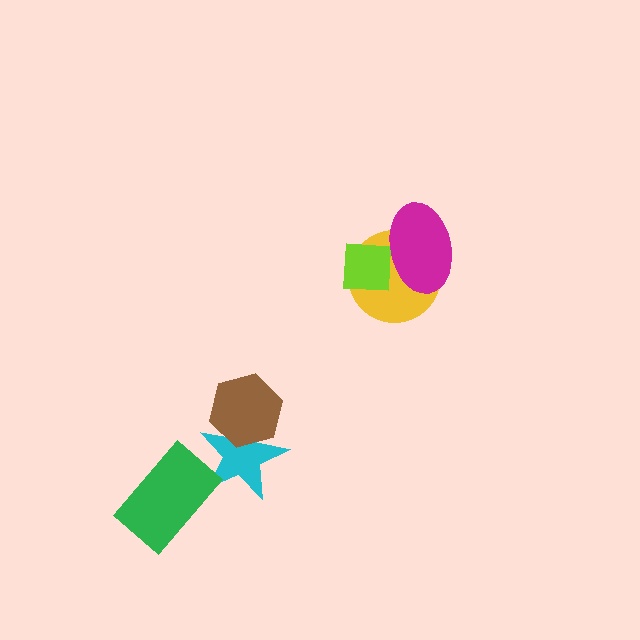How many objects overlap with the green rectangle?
1 object overlaps with the green rectangle.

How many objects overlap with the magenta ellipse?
2 objects overlap with the magenta ellipse.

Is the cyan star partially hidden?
Yes, it is partially covered by another shape.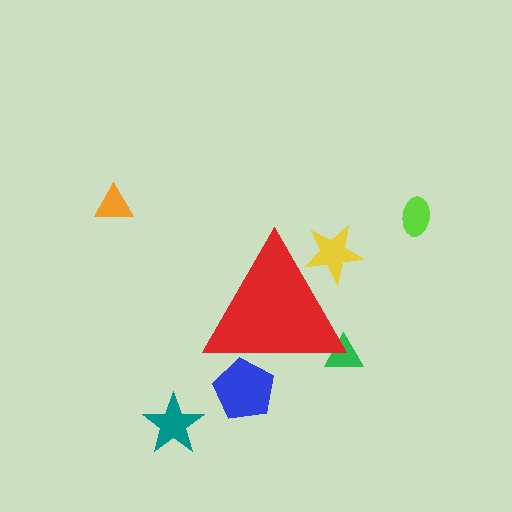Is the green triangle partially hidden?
Yes, the green triangle is partially hidden behind the red triangle.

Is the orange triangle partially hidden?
No, the orange triangle is fully visible.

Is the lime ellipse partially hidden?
No, the lime ellipse is fully visible.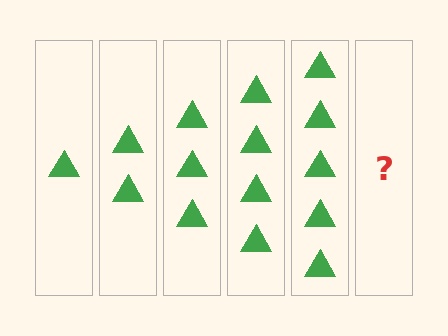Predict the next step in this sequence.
The next step is 6 triangles.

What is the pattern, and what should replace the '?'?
The pattern is that each step adds one more triangle. The '?' should be 6 triangles.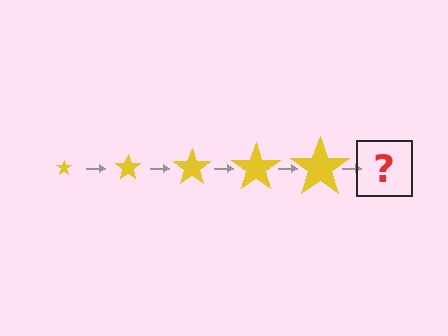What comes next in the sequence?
The next element should be a yellow star, larger than the previous one.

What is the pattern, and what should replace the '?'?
The pattern is that the star gets progressively larger each step. The '?' should be a yellow star, larger than the previous one.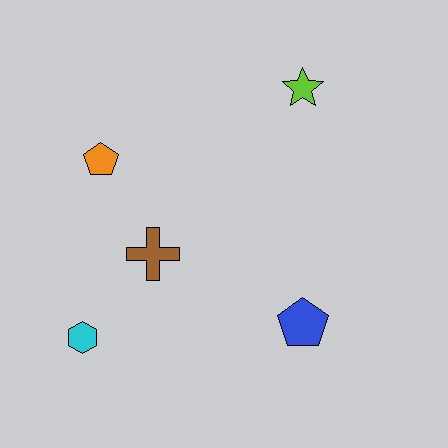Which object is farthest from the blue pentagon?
The orange pentagon is farthest from the blue pentagon.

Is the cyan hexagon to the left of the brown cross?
Yes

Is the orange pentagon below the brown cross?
No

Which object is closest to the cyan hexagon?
The brown cross is closest to the cyan hexagon.